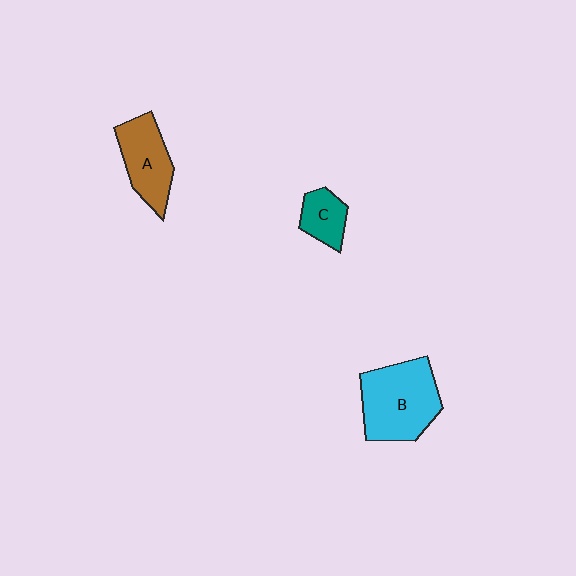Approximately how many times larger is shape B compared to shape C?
Approximately 2.5 times.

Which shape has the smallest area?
Shape C (teal).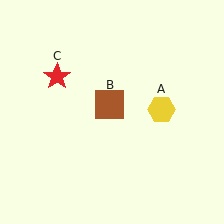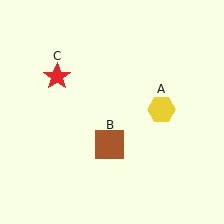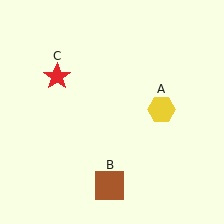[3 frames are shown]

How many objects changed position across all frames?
1 object changed position: brown square (object B).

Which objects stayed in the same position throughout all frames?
Yellow hexagon (object A) and red star (object C) remained stationary.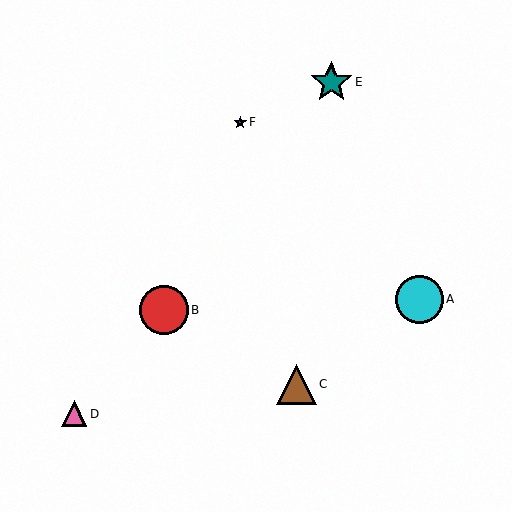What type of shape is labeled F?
Shape F is a blue star.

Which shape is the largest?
The red circle (labeled B) is the largest.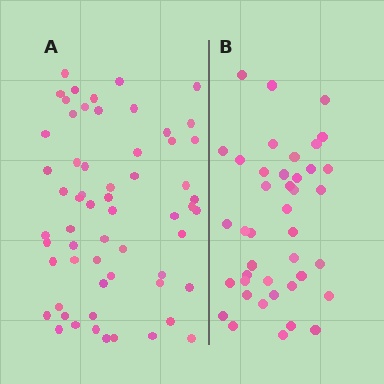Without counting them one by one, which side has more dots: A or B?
Region A (the left region) has more dots.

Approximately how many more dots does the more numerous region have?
Region A has approximately 20 more dots than region B.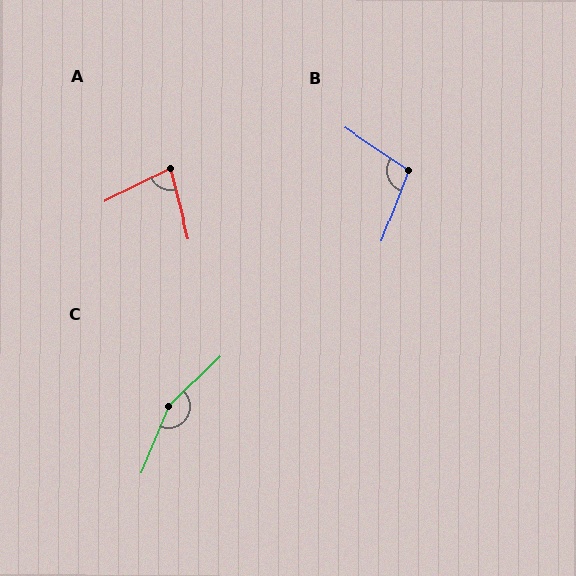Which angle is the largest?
C, at approximately 156 degrees.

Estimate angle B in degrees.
Approximately 103 degrees.